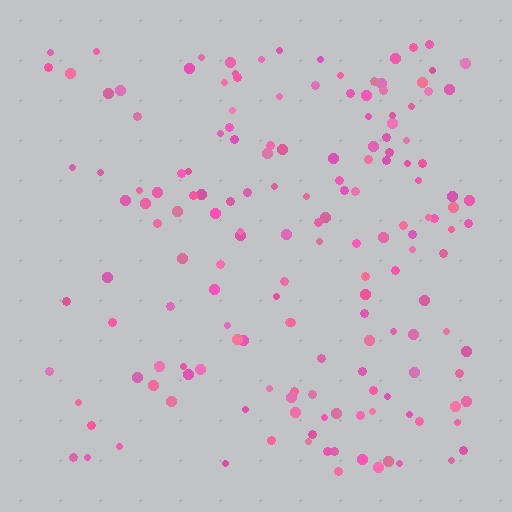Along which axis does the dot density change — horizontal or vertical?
Horizontal.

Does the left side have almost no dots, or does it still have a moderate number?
Still a moderate number, just noticeably fewer than the right.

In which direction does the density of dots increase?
From left to right, with the right side densest.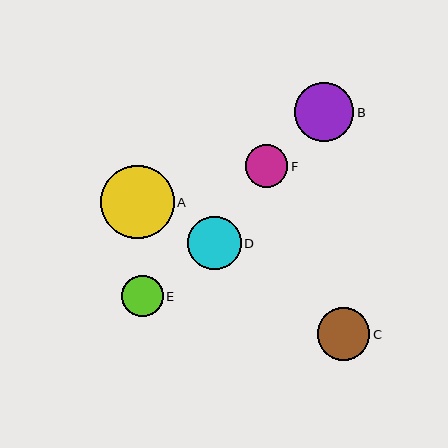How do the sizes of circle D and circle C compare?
Circle D and circle C are approximately the same size.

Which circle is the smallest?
Circle E is the smallest with a size of approximately 42 pixels.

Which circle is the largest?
Circle A is the largest with a size of approximately 73 pixels.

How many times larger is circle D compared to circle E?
Circle D is approximately 1.3 times the size of circle E.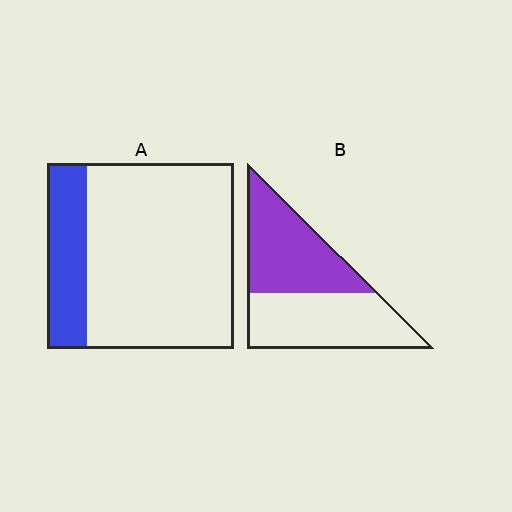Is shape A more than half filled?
No.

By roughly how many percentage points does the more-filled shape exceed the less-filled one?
By roughly 30 percentage points (B over A).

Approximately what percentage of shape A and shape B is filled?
A is approximately 20% and B is approximately 50%.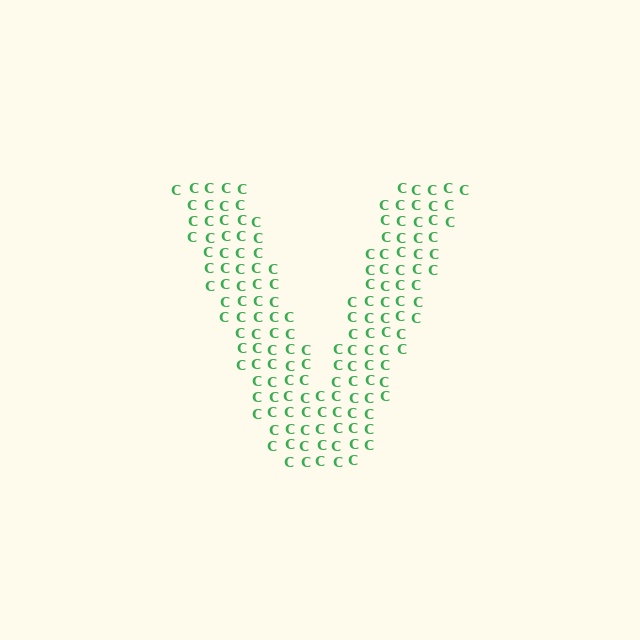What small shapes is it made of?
It is made of small letter C's.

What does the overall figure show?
The overall figure shows the letter V.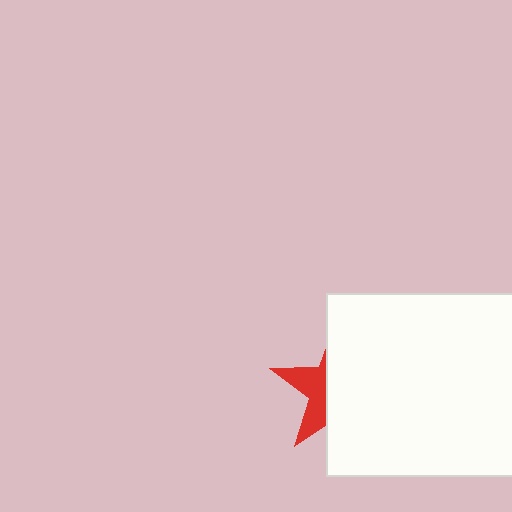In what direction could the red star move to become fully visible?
The red star could move left. That would shift it out from behind the white rectangle entirely.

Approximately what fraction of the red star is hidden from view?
Roughly 66% of the red star is hidden behind the white rectangle.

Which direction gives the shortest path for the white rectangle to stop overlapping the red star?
Moving right gives the shortest separation.